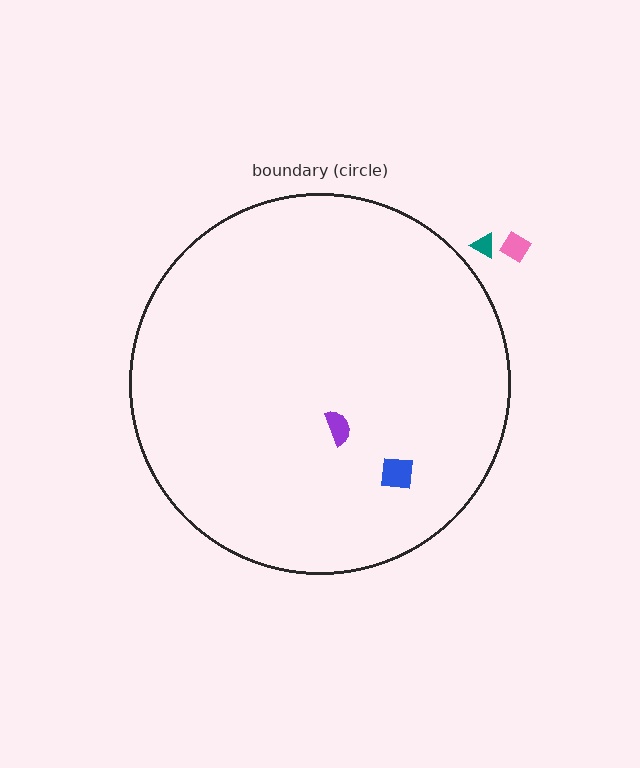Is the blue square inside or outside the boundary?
Inside.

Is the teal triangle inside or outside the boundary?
Outside.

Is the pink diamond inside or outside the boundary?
Outside.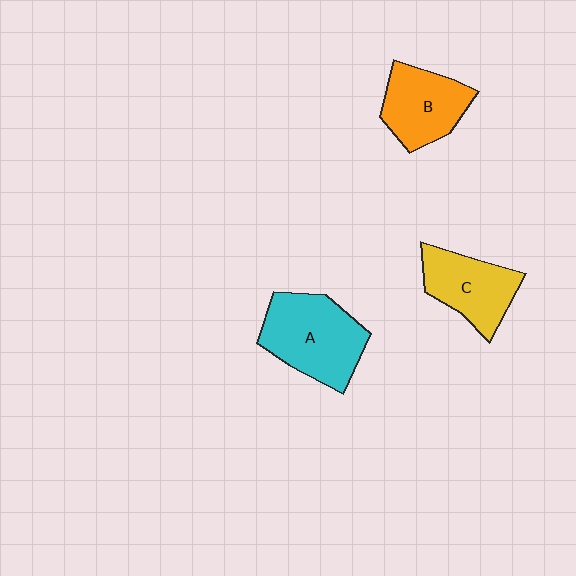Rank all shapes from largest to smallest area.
From largest to smallest: A (cyan), B (orange), C (yellow).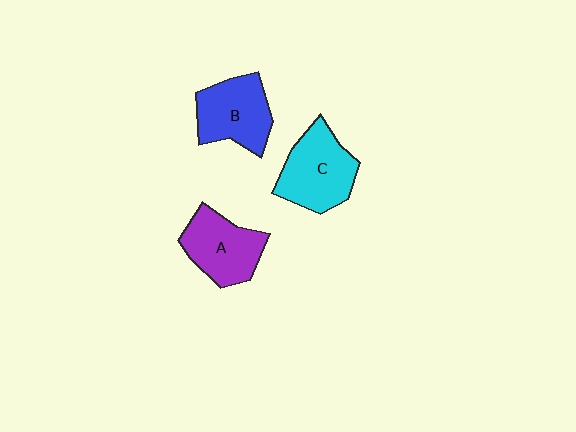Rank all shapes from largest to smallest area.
From largest to smallest: C (cyan), B (blue), A (purple).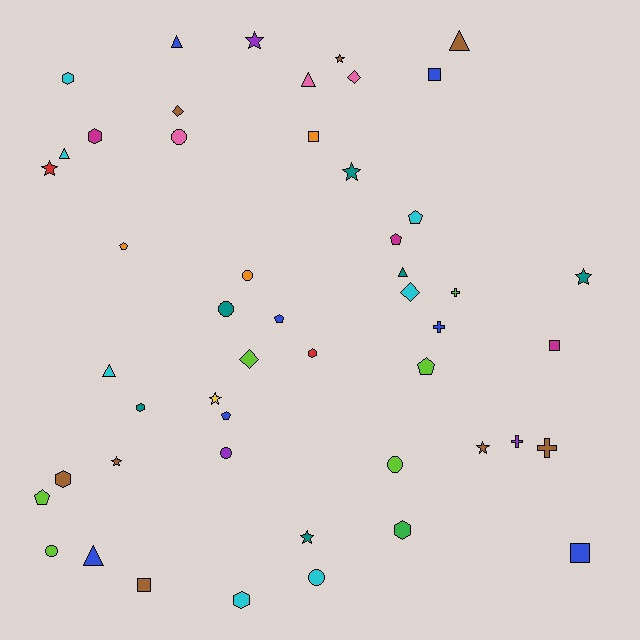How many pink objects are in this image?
There are 3 pink objects.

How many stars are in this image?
There are 9 stars.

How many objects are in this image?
There are 50 objects.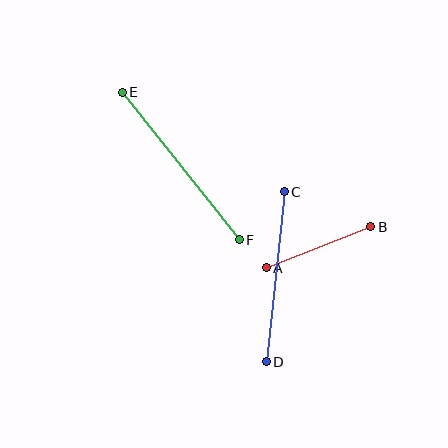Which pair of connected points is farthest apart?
Points E and F are farthest apart.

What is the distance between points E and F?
The distance is approximately 188 pixels.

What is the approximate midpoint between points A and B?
The midpoint is at approximately (319, 247) pixels.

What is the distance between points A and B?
The distance is approximately 112 pixels.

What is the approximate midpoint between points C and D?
The midpoint is at approximately (275, 277) pixels.